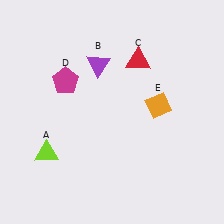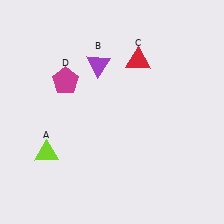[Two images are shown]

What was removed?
The orange diamond (E) was removed in Image 2.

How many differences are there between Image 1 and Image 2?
There is 1 difference between the two images.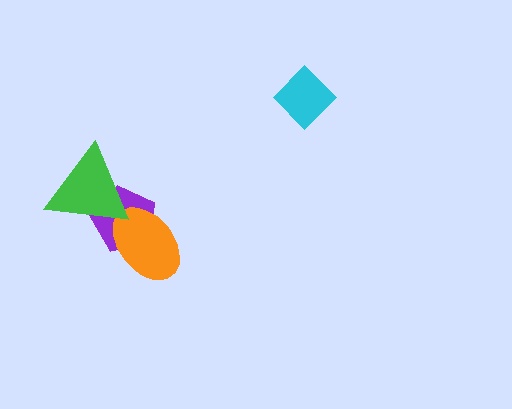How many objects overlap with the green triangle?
2 objects overlap with the green triangle.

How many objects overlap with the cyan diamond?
0 objects overlap with the cyan diamond.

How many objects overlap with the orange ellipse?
2 objects overlap with the orange ellipse.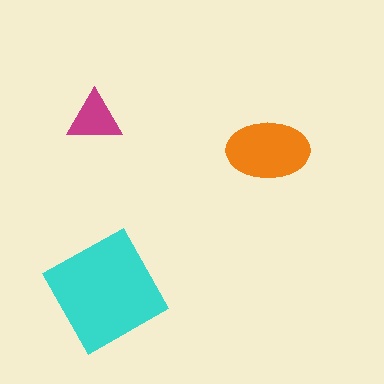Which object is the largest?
The cyan square.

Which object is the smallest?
The magenta triangle.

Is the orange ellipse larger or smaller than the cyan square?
Smaller.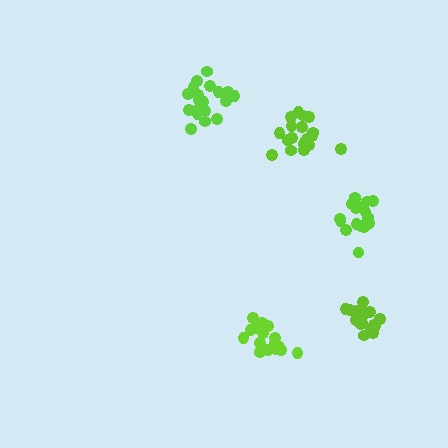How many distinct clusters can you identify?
There are 5 distinct clusters.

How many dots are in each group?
Group 1: 17 dots, Group 2: 17 dots, Group 3: 20 dots, Group 4: 19 dots, Group 5: 16 dots (89 total).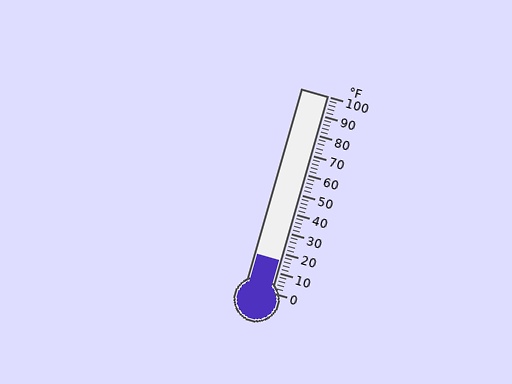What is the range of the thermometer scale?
The thermometer scale ranges from 0°F to 100°F.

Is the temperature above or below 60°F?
The temperature is below 60°F.